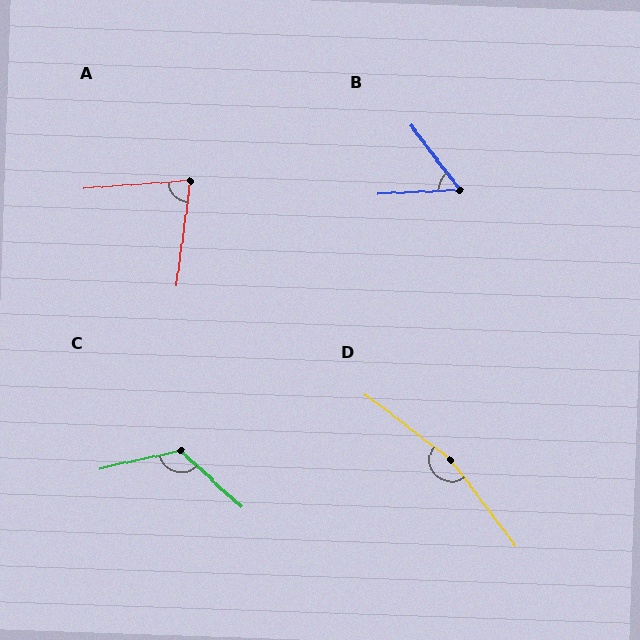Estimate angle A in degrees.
Approximately 78 degrees.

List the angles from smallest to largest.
B (56°), A (78°), C (124°), D (165°).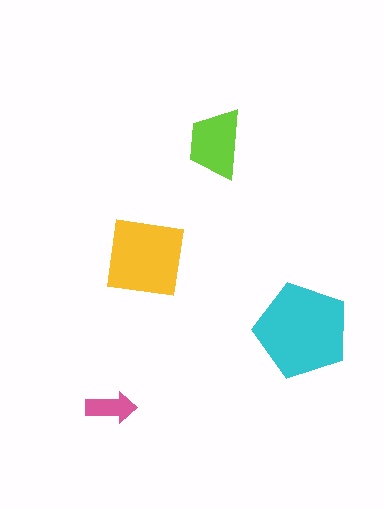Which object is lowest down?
The pink arrow is bottommost.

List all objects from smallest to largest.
The pink arrow, the lime trapezoid, the yellow square, the cyan pentagon.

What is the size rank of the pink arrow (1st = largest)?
4th.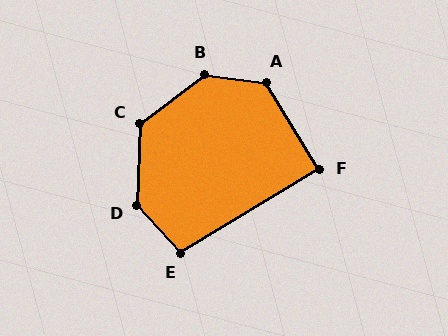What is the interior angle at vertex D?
Approximately 135 degrees (obtuse).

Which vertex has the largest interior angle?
B, at approximately 136 degrees.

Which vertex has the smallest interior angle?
F, at approximately 90 degrees.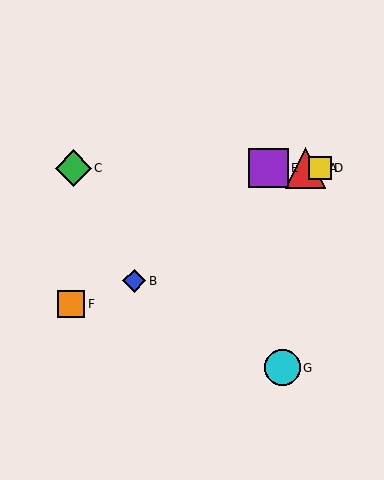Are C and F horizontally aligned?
No, C is at y≈168 and F is at y≈304.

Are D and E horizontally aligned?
Yes, both are at y≈168.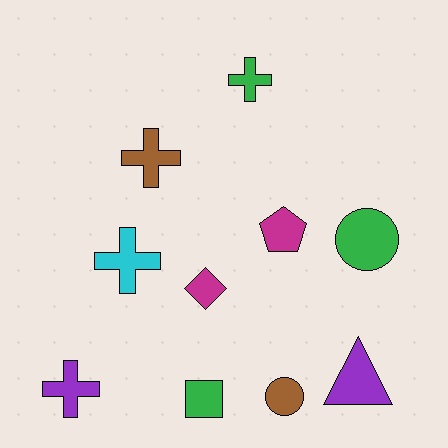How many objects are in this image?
There are 10 objects.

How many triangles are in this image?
There is 1 triangle.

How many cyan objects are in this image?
There is 1 cyan object.